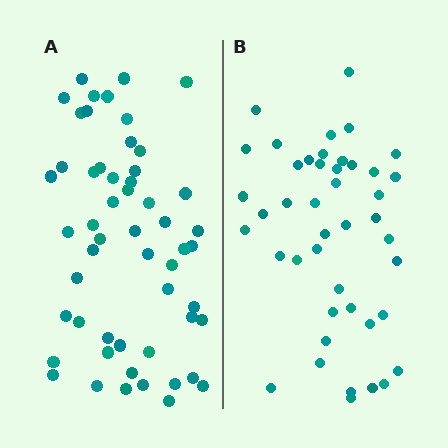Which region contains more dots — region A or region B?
Region A (the left region) has more dots.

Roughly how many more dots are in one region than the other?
Region A has roughly 10 or so more dots than region B.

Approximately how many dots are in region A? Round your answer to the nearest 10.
About 50 dots. (The exact count is 54, which rounds to 50.)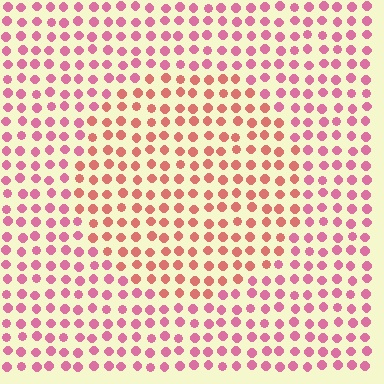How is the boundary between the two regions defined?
The boundary is defined purely by a slight shift in hue (about 30 degrees). Spacing, size, and orientation are identical on both sides.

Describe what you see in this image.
The image is filled with small pink elements in a uniform arrangement. A circle-shaped region is visible where the elements are tinted to a slightly different hue, forming a subtle color boundary.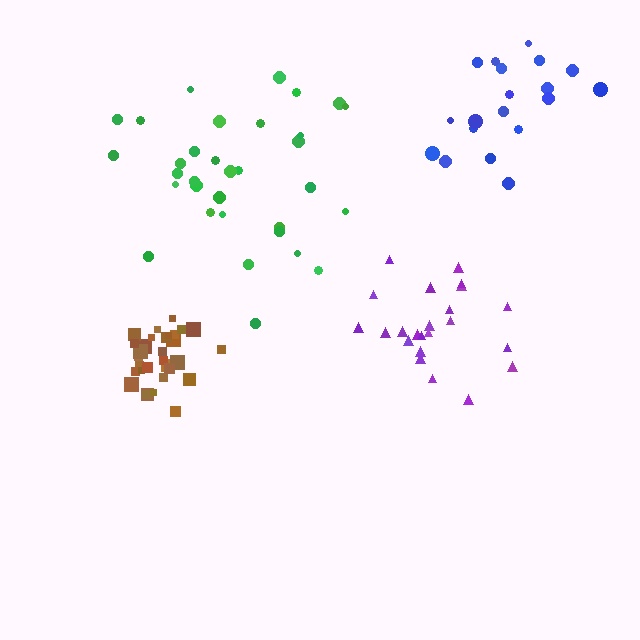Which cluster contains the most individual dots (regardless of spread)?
Green (33).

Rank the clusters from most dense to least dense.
brown, purple, blue, green.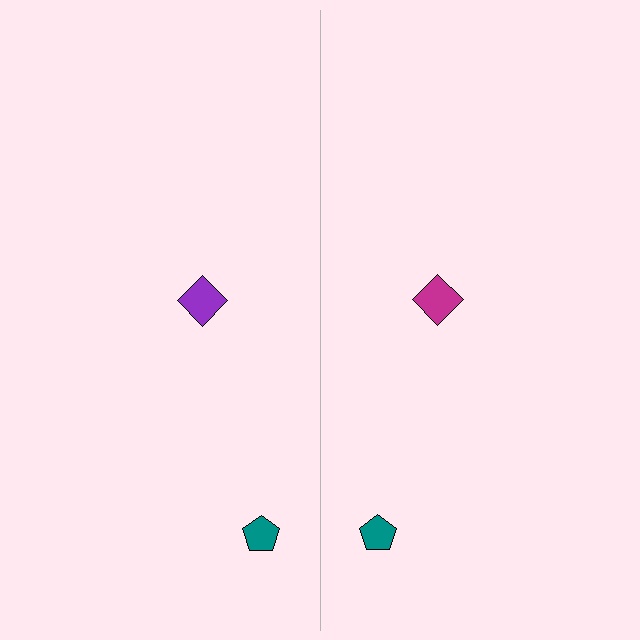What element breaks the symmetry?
The magenta diamond on the right side breaks the symmetry — its mirror counterpart is purple.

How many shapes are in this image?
There are 4 shapes in this image.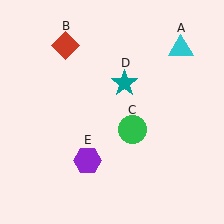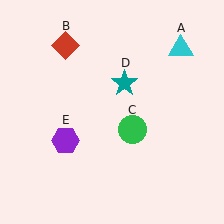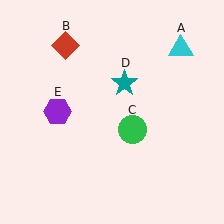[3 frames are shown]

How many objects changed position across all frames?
1 object changed position: purple hexagon (object E).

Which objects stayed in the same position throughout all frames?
Cyan triangle (object A) and red diamond (object B) and green circle (object C) and teal star (object D) remained stationary.